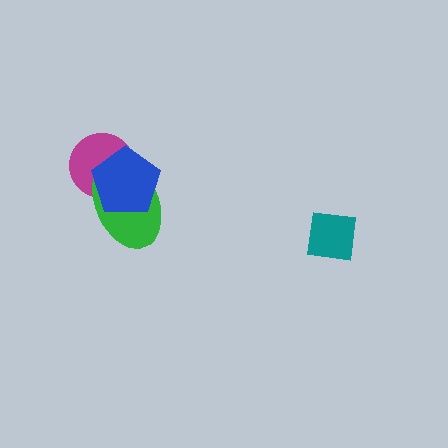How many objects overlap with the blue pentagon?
2 objects overlap with the blue pentagon.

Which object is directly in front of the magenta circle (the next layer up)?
The green ellipse is directly in front of the magenta circle.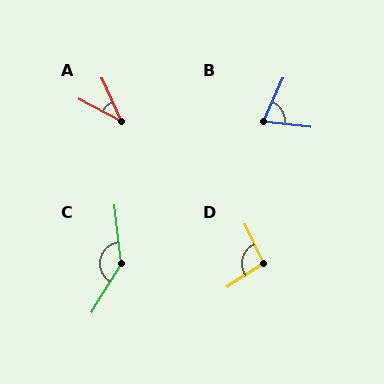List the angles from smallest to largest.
A (38°), B (73°), D (99°), C (142°).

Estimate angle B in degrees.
Approximately 73 degrees.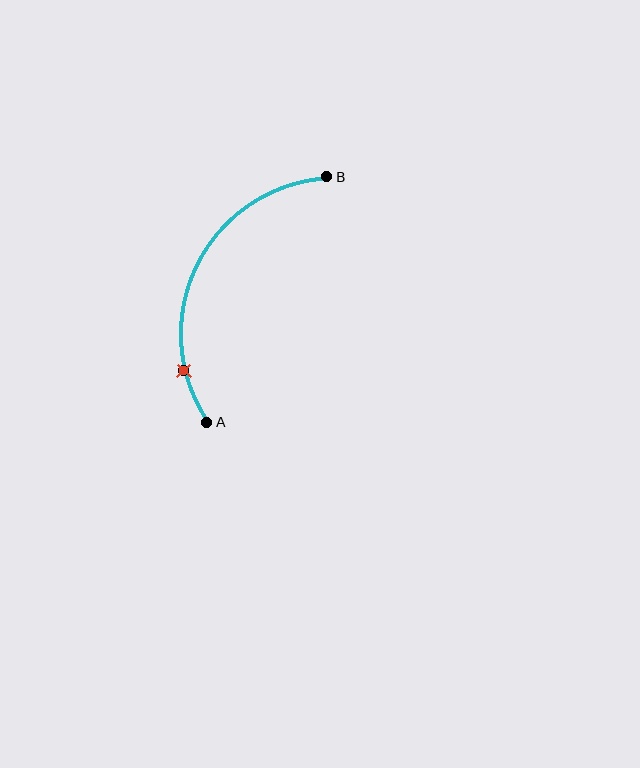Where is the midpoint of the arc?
The arc midpoint is the point on the curve farthest from the straight line joining A and B. It sits to the left of that line.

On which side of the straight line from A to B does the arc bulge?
The arc bulges to the left of the straight line connecting A and B.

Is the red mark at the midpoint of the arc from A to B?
No. The red mark lies on the arc but is closer to endpoint A. The arc midpoint would be at the point on the curve equidistant along the arc from both A and B.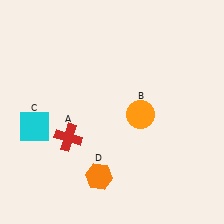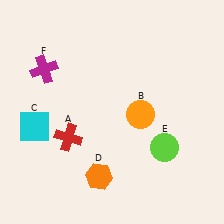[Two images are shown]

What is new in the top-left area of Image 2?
A magenta cross (F) was added in the top-left area of Image 2.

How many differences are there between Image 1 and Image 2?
There are 2 differences between the two images.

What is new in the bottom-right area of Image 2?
A lime circle (E) was added in the bottom-right area of Image 2.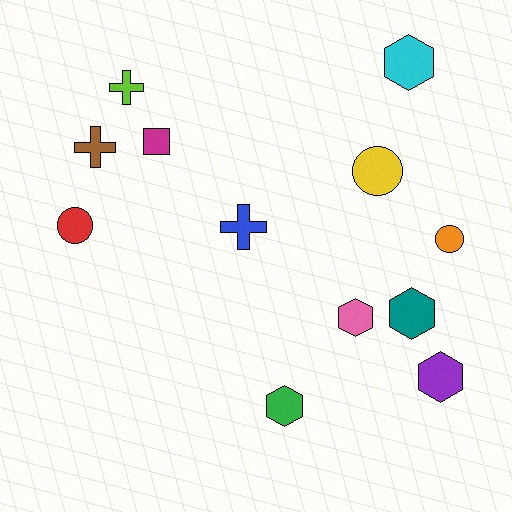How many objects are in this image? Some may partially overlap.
There are 12 objects.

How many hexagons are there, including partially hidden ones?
There are 5 hexagons.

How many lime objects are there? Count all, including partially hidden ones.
There is 1 lime object.